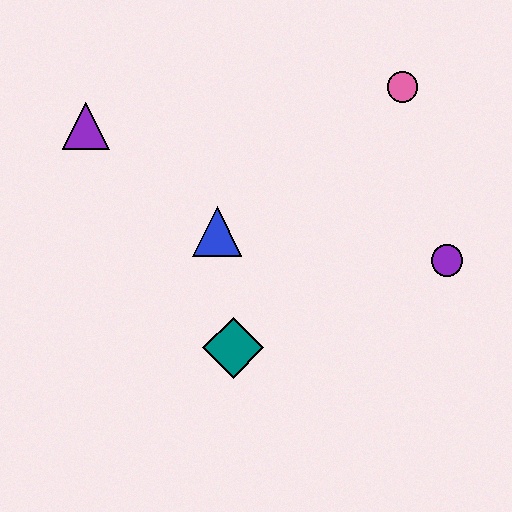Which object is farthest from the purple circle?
The purple triangle is farthest from the purple circle.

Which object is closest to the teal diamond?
The blue triangle is closest to the teal diamond.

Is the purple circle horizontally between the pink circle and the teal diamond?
No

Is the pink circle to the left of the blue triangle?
No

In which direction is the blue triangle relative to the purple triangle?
The blue triangle is to the right of the purple triangle.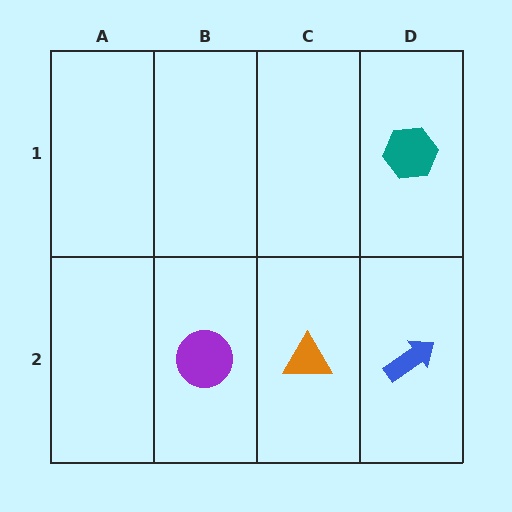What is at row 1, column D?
A teal hexagon.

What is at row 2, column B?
A purple circle.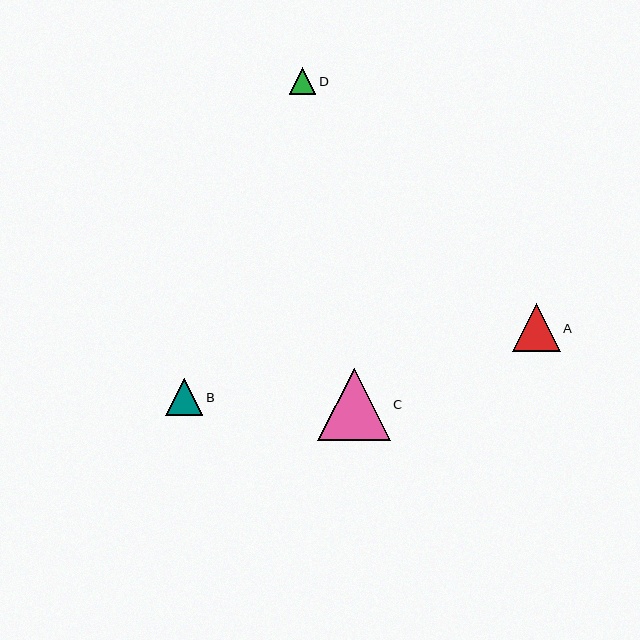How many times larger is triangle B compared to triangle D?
Triangle B is approximately 1.4 times the size of triangle D.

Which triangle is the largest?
Triangle C is the largest with a size of approximately 72 pixels.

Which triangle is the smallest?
Triangle D is the smallest with a size of approximately 27 pixels.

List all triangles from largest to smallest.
From largest to smallest: C, A, B, D.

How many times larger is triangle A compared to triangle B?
Triangle A is approximately 1.3 times the size of triangle B.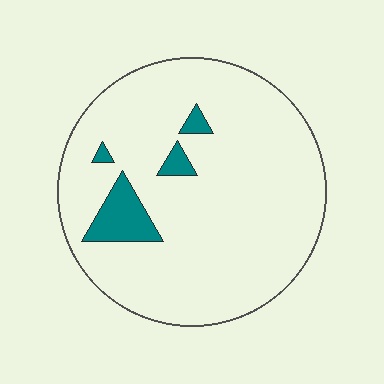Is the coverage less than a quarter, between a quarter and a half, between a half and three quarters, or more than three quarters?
Less than a quarter.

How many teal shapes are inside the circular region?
4.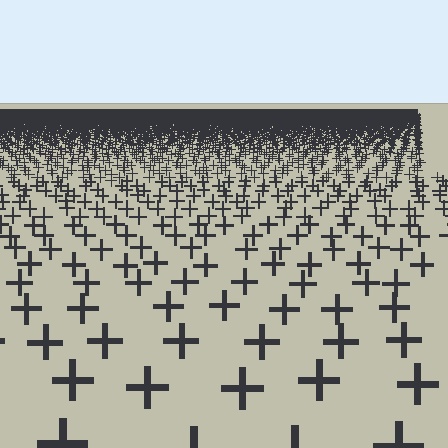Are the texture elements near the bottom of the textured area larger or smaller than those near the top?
Larger. Near the bottom, elements are closer to the viewer and appear at a bigger on-screen size.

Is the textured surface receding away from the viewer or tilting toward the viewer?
The surface is receding away from the viewer. Texture elements get smaller and denser toward the top.